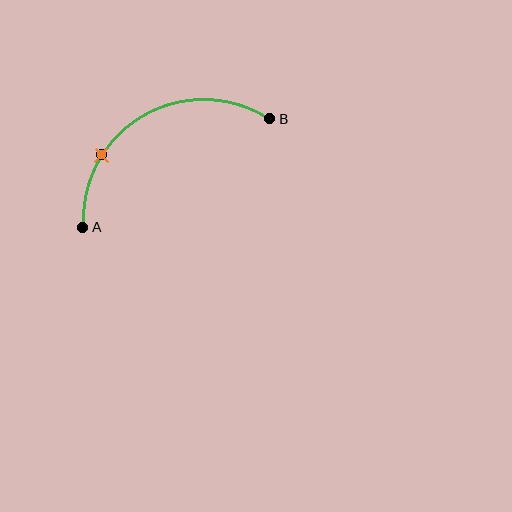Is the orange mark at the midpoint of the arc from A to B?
No. The orange mark lies on the arc but is closer to endpoint A. The arc midpoint would be at the point on the curve equidistant along the arc from both A and B.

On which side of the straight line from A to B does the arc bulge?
The arc bulges above the straight line connecting A and B.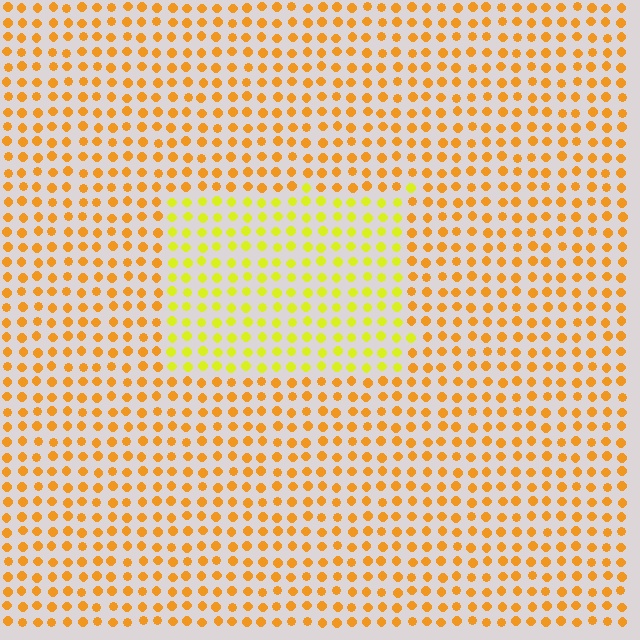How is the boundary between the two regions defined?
The boundary is defined purely by a slight shift in hue (about 32 degrees). Spacing, size, and orientation are identical on both sides.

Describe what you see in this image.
The image is filled with small orange elements in a uniform arrangement. A rectangle-shaped region is visible where the elements are tinted to a slightly different hue, forming a subtle color boundary.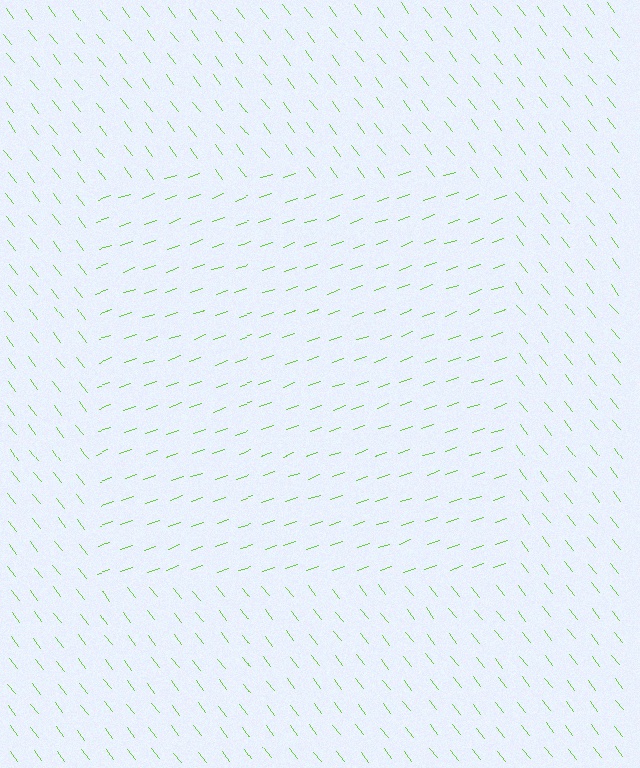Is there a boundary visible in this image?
Yes, there is a texture boundary formed by a change in line orientation.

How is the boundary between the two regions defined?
The boundary is defined purely by a change in line orientation (approximately 72 degrees difference). All lines are the same color and thickness.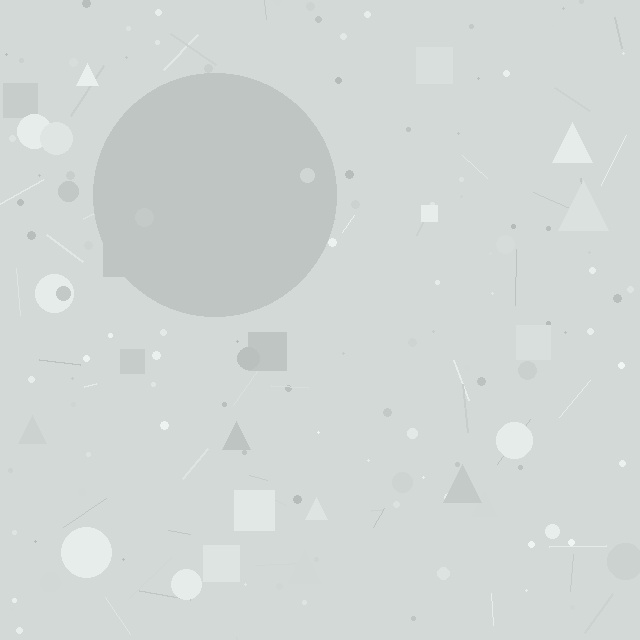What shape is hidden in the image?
A circle is hidden in the image.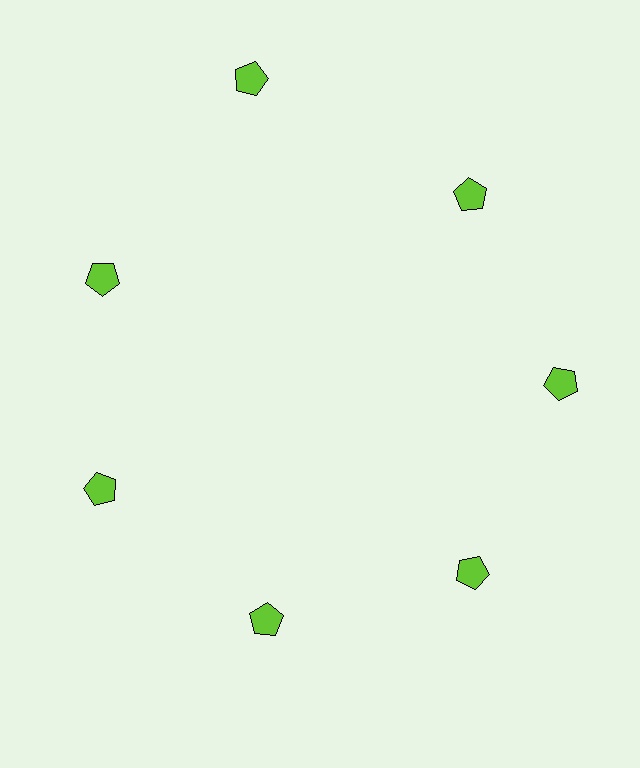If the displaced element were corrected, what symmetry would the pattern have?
It would have 7-fold rotational symmetry — the pattern would map onto itself every 51 degrees.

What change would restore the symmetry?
The symmetry would be restored by moving it inward, back onto the ring so that all 7 pentagons sit at equal angles and equal distance from the center.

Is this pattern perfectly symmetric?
No. The 7 lime pentagons are arranged in a ring, but one element near the 12 o'clock position is pushed outward from the center, breaking the 7-fold rotational symmetry.